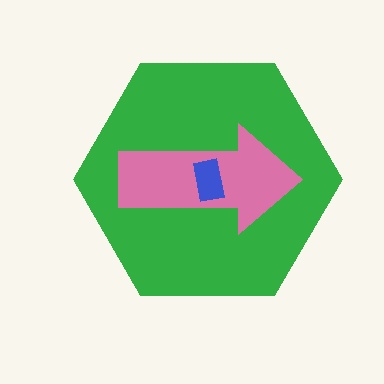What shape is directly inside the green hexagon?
The pink arrow.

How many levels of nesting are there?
3.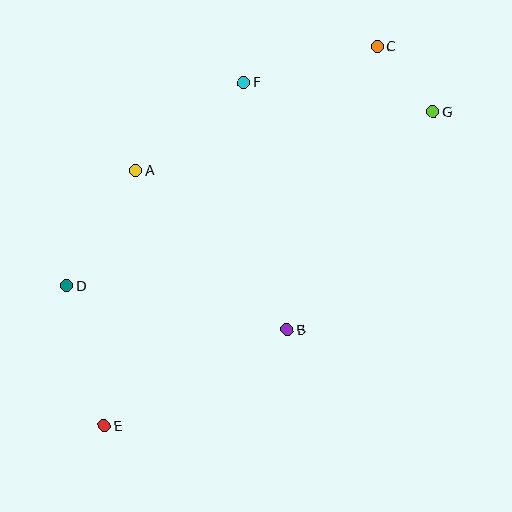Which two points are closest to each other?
Points C and G are closest to each other.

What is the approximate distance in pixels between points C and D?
The distance between C and D is approximately 393 pixels.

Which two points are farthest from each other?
Points C and E are farthest from each other.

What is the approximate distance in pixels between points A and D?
The distance between A and D is approximately 135 pixels.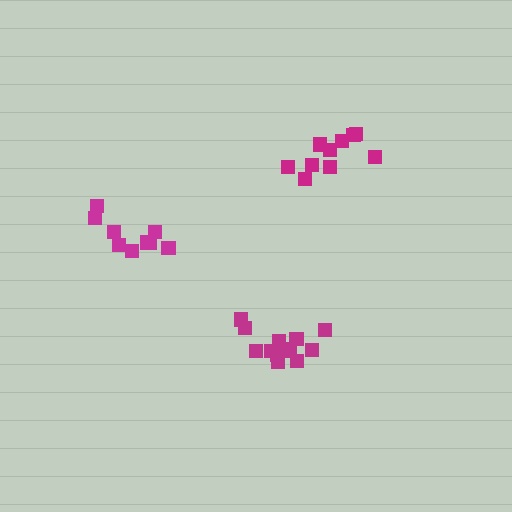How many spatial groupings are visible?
There are 3 spatial groupings.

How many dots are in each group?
Group 1: 9 dots, Group 2: 10 dots, Group 3: 13 dots (32 total).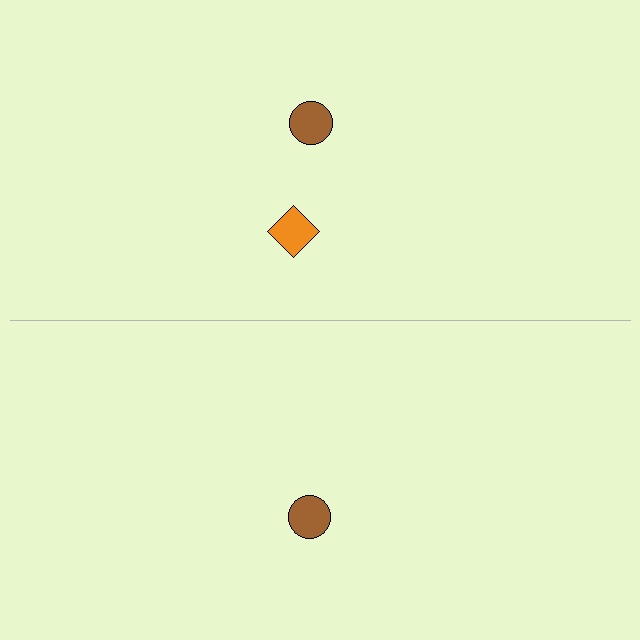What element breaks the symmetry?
A orange diamond is missing from the bottom side.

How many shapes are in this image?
There are 3 shapes in this image.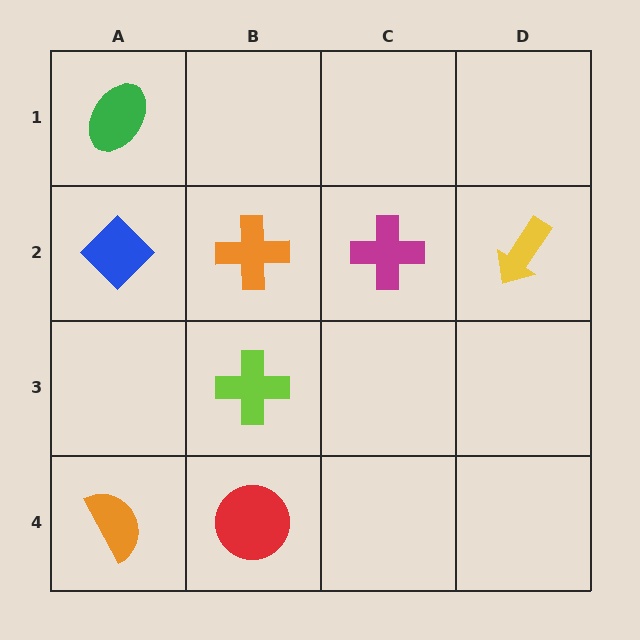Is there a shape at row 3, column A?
No, that cell is empty.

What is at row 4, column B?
A red circle.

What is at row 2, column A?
A blue diamond.